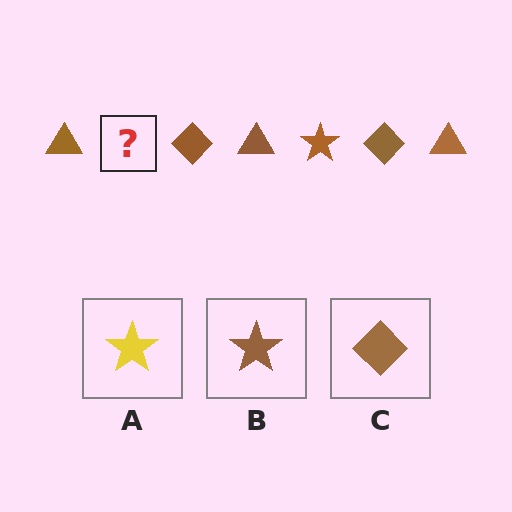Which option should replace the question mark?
Option B.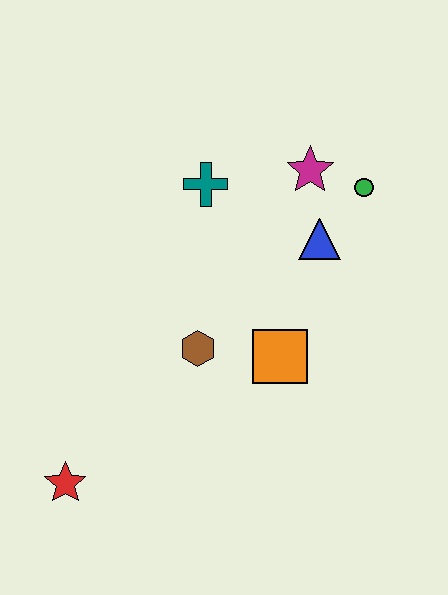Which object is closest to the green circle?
The magenta star is closest to the green circle.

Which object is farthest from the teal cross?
The red star is farthest from the teal cross.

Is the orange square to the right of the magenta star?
No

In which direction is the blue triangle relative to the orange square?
The blue triangle is above the orange square.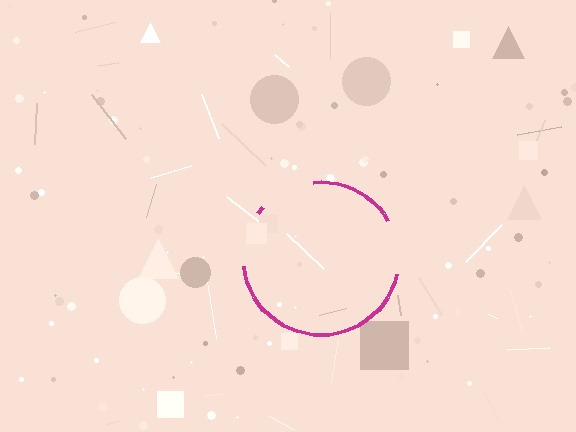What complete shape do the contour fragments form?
The contour fragments form a circle.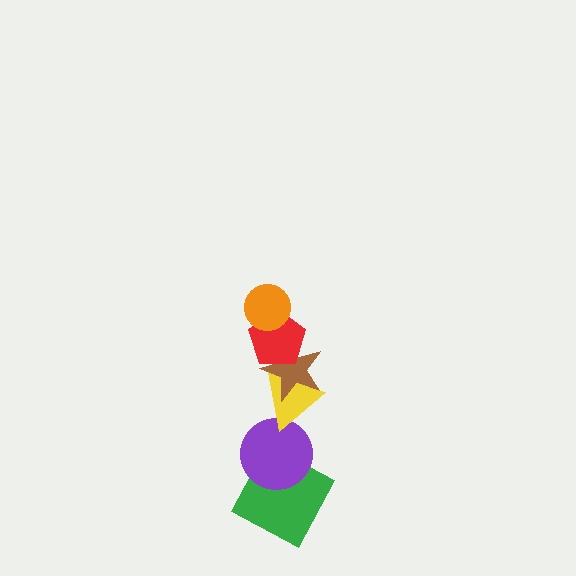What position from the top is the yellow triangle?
The yellow triangle is 4th from the top.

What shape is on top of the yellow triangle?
The brown star is on top of the yellow triangle.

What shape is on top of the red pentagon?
The orange circle is on top of the red pentagon.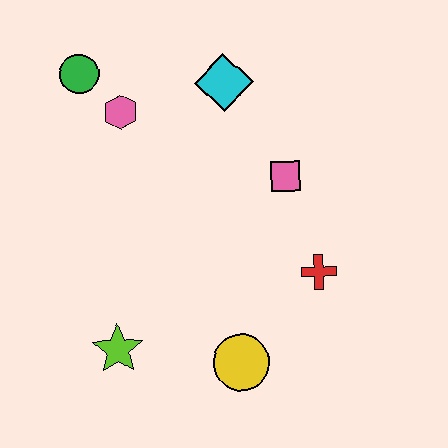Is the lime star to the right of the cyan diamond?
No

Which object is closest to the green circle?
The pink hexagon is closest to the green circle.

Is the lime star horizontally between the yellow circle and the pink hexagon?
No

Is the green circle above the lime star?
Yes